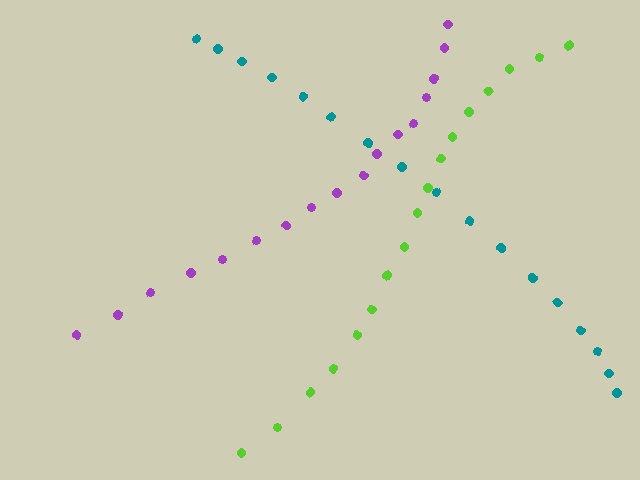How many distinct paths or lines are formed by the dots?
There are 3 distinct paths.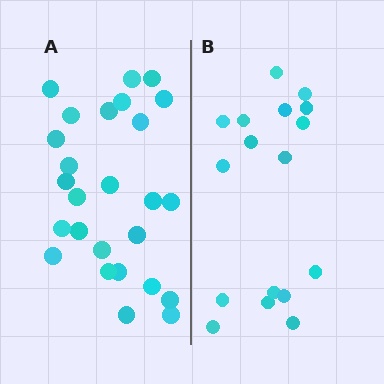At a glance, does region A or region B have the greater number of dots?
Region A (the left region) has more dots.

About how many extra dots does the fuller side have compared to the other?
Region A has roughly 8 or so more dots than region B.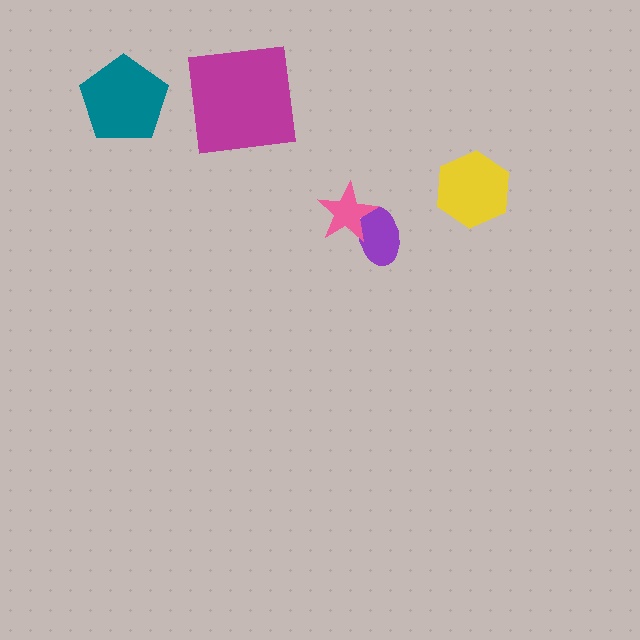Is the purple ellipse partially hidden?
Yes, it is partially covered by another shape.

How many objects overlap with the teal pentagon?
0 objects overlap with the teal pentagon.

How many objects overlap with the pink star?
1 object overlaps with the pink star.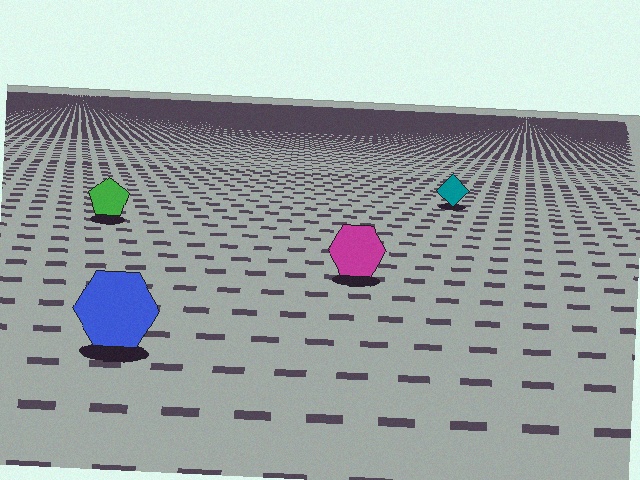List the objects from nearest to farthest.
From nearest to farthest: the blue hexagon, the magenta hexagon, the green pentagon, the teal diamond.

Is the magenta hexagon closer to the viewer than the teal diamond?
Yes. The magenta hexagon is closer — you can tell from the texture gradient: the ground texture is coarser near it.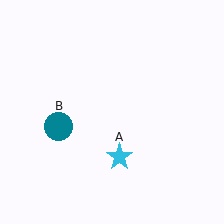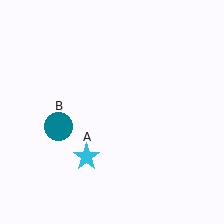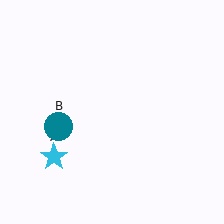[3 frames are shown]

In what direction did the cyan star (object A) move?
The cyan star (object A) moved left.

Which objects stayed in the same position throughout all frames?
Teal circle (object B) remained stationary.